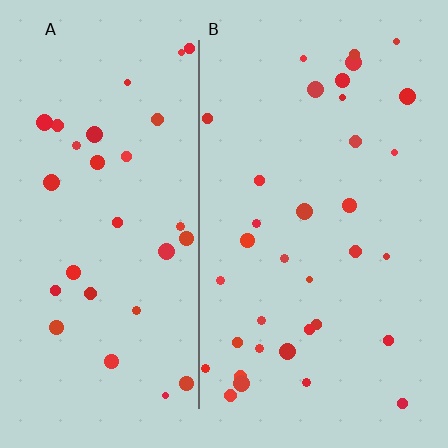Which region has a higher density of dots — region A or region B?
B (the right).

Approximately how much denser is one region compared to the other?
Approximately 1.1× — region B over region A.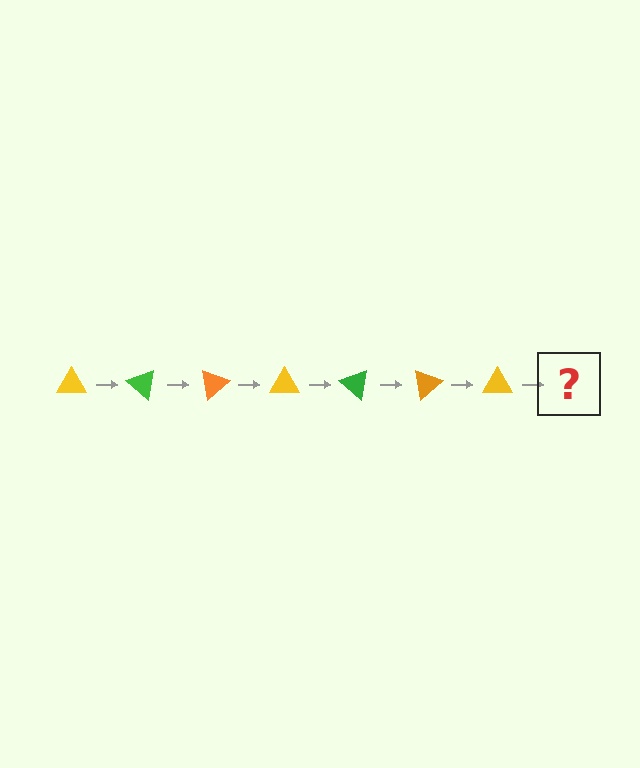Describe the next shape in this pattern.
It should be a green triangle, rotated 280 degrees from the start.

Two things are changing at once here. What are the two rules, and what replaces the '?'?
The two rules are that it rotates 40 degrees each step and the color cycles through yellow, green, and orange. The '?' should be a green triangle, rotated 280 degrees from the start.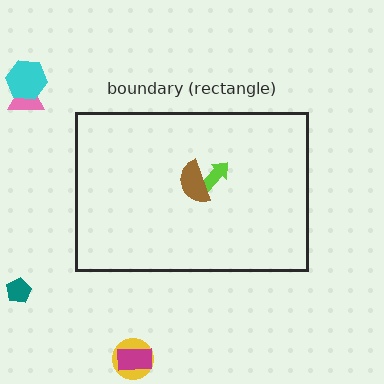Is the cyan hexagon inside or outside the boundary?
Outside.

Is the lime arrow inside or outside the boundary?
Inside.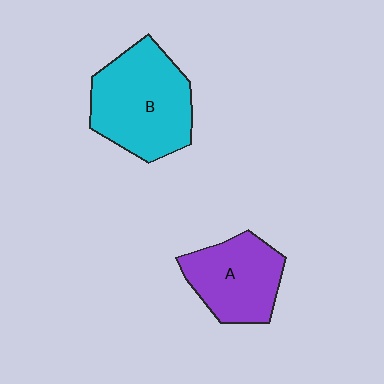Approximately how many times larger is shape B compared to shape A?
Approximately 1.4 times.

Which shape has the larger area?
Shape B (cyan).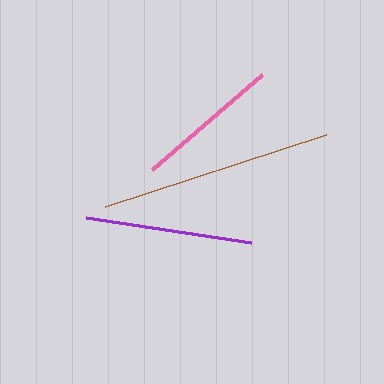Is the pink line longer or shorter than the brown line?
The brown line is longer than the pink line.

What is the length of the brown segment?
The brown segment is approximately 232 pixels long.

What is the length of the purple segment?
The purple segment is approximately 167 pixels long.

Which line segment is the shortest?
The pink line is the shortest at approximately 145 pixels.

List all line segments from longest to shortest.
From longest to shortest: brown, purple, pink.